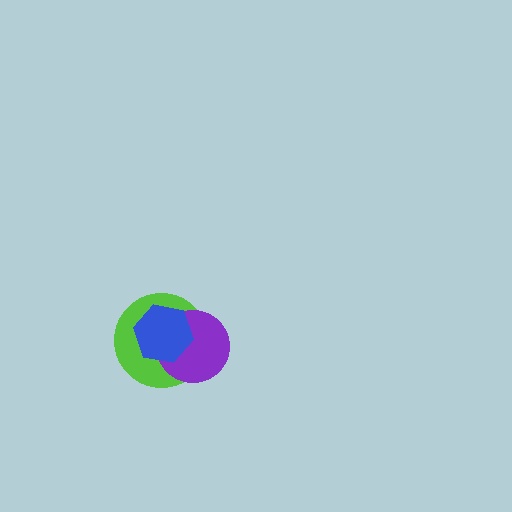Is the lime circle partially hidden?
Yes, it is partially covered by another shape.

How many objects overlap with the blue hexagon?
2 objects overlap with the blue hexagon.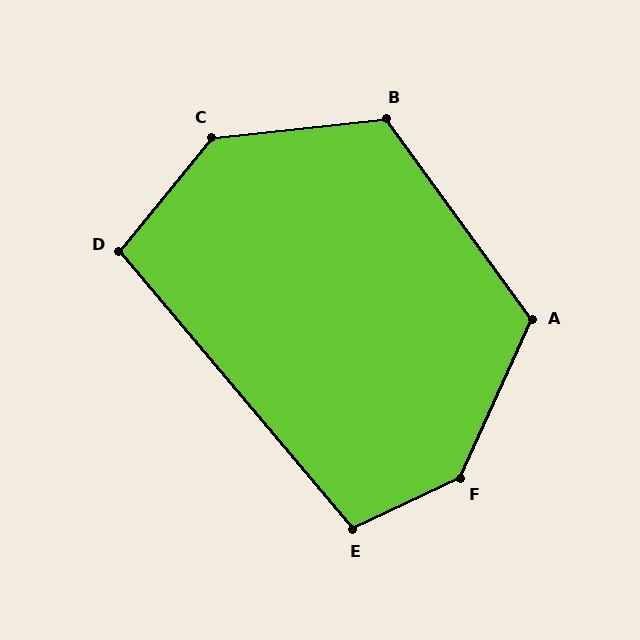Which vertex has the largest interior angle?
F, at approximately 139 degrees.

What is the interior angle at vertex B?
Approximately 120 degrees (obtuse).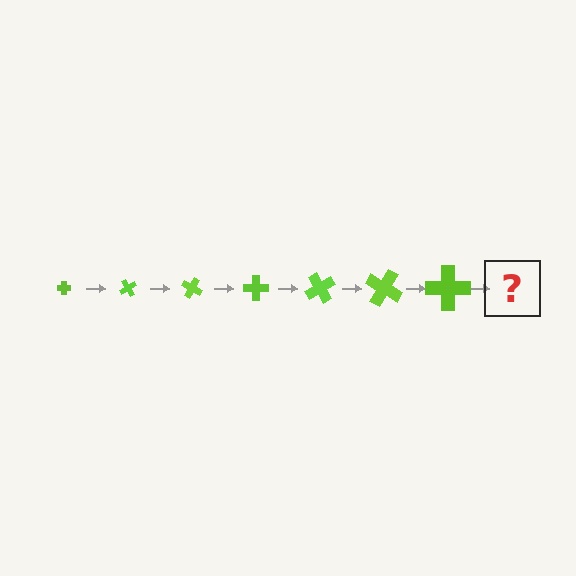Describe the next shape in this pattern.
It should be a cross, larger than the previous one and rotated 420 degrees from the start.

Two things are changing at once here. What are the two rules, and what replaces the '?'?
The two rules are that the cross grows larger each step and it rotates 60 degrees each step. The '?' should be a cross, larger than the previous one and rotated 420 degrees from the start.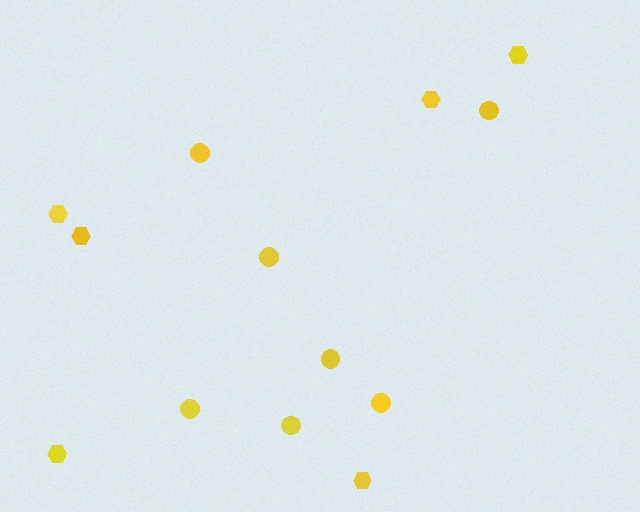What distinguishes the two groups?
There are 2 groups: one group of circles (7) and one group of hexagons (6).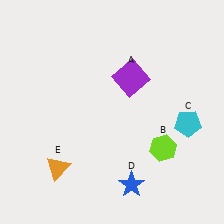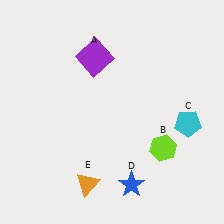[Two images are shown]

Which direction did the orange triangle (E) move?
The orange triangle (E) moved right.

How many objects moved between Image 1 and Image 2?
2 objects moved between the two images.